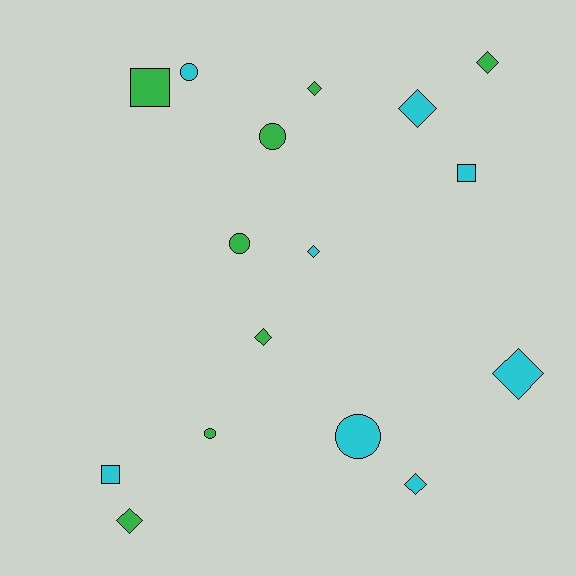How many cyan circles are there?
There are 2 cyan circles.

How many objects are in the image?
There are 16 objects.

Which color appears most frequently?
Green, with 8 objects.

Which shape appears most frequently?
Diamond, with 8 objects.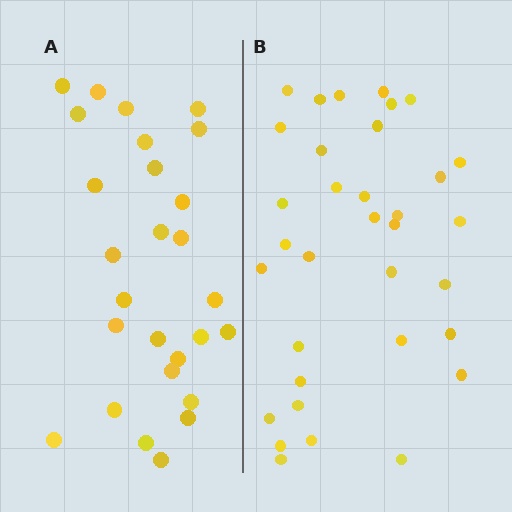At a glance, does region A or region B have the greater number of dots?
Region B (the right region) has more dots.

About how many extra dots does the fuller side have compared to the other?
Region B has roughly 8 or so more dots than region A.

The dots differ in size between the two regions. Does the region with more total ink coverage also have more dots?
No. Region A has more total ink coverage because its dots are larger, but region B actually contains more individual dots. Total area can be misleading — the number of items is what matters here.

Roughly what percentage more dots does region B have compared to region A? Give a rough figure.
About 25% more.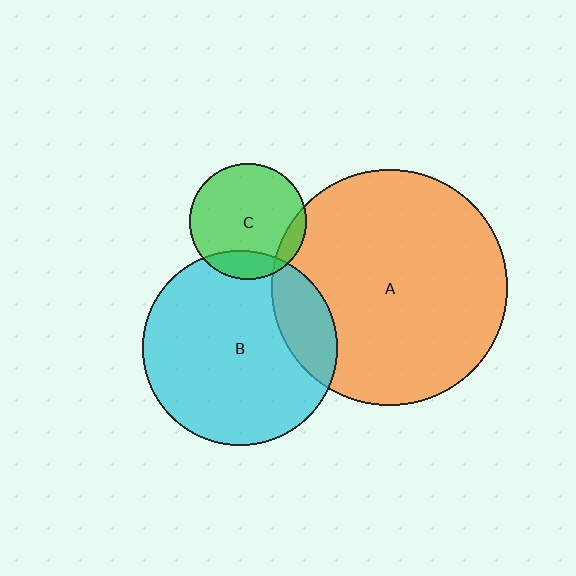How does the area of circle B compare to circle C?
Approximately 2.8 times.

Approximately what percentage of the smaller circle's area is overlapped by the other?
Approximately 15%.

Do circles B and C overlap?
Yes.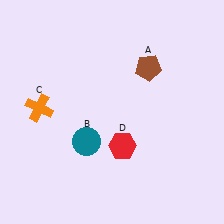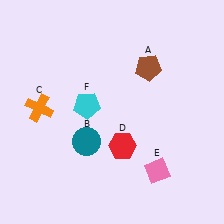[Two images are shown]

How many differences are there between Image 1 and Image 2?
There are 2 differences between the two images.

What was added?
A pink diamond (E), a cyan pentagon (F) were added in Image 2.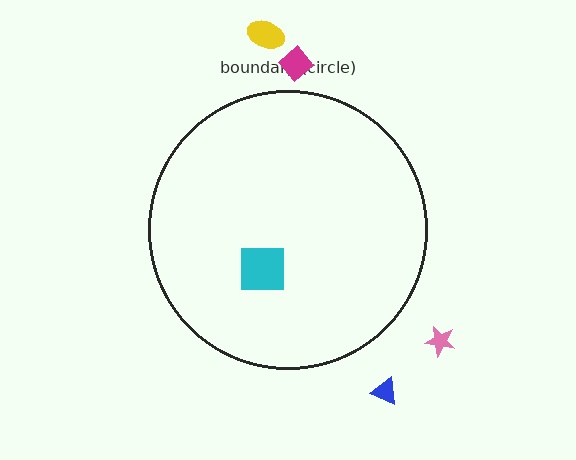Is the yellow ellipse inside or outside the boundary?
Outside.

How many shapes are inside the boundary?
1 inside, 4 outside.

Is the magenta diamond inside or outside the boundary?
Outside.